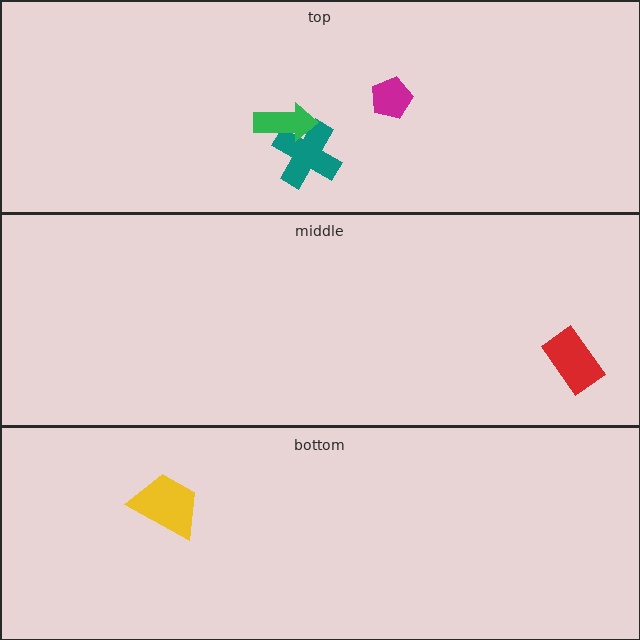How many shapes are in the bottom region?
1.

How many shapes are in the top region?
3.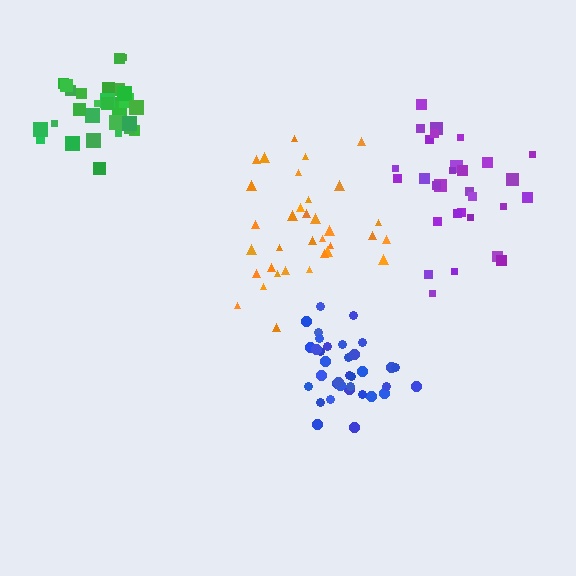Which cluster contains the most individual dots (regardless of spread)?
Blue (35).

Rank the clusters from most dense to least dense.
green, blue, orange, purple.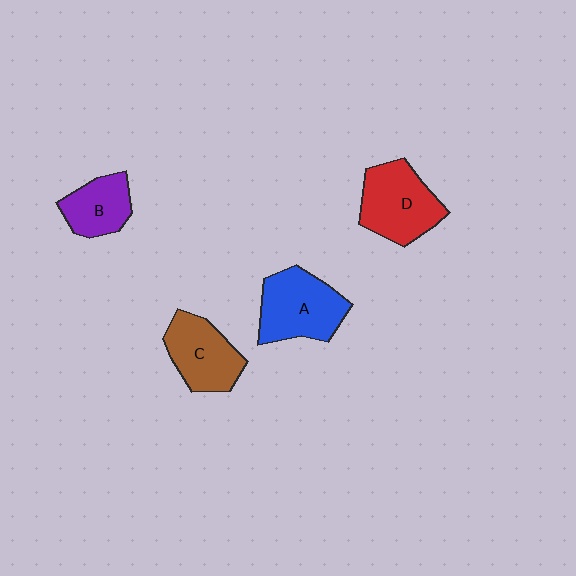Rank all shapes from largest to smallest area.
From largest to smallest: A (blue), D (red), C (brown), B (purple).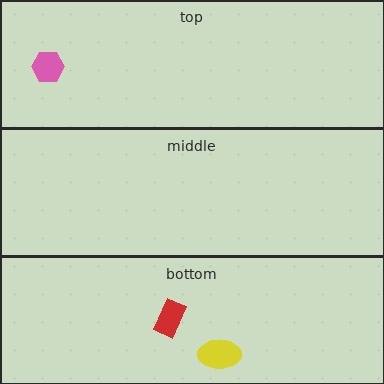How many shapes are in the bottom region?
2.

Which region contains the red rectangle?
The bottom region.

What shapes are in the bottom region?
The red rectangle, the yellow ellipse.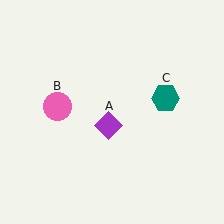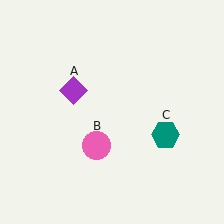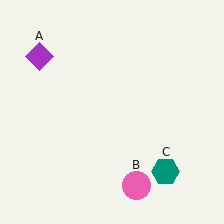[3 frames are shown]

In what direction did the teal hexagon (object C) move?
The teal hexagon (object C) moved down.